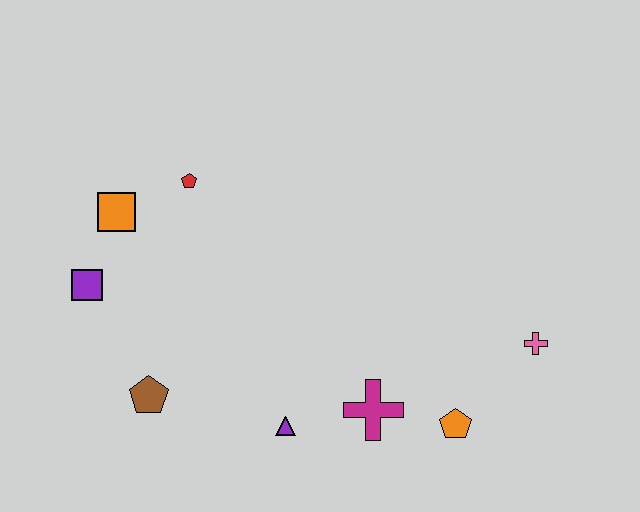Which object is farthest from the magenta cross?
The orange square is farthest from the magenta cross.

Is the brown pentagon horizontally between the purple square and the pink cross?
Yes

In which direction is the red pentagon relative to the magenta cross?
The red pentagon is above the magenta cross.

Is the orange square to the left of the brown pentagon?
Yes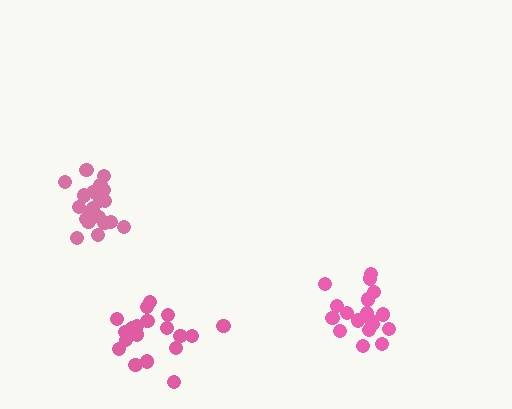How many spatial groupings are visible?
There are 3 spatial groupings.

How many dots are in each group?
Group 1: 20 dots, Group 2: 18 dots, Group 3: 20 dots (58 total).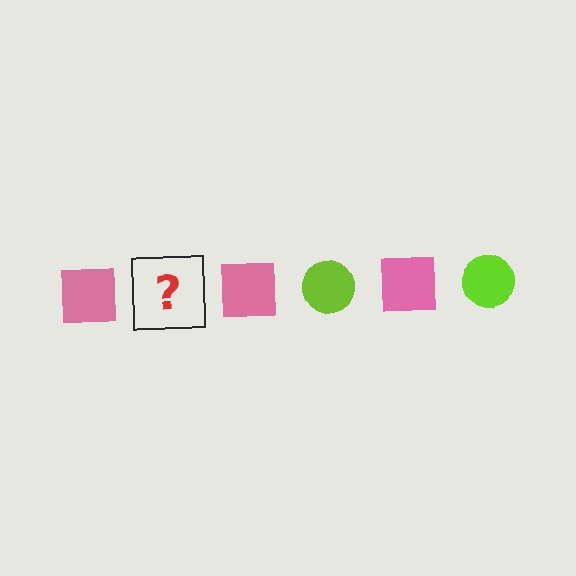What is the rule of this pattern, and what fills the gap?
The rule is that the pattern alternates between pink square and lime circle. The gap should be filled with a lime circle.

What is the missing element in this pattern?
The missing element is a lime circle.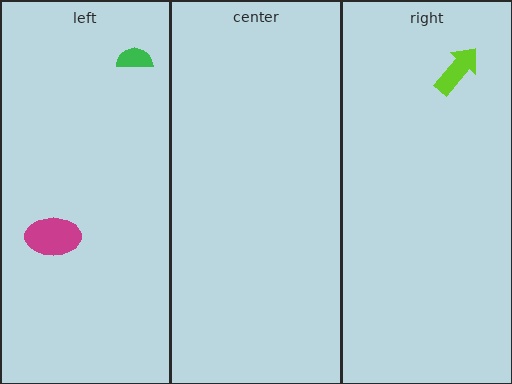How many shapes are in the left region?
2.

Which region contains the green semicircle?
The left region.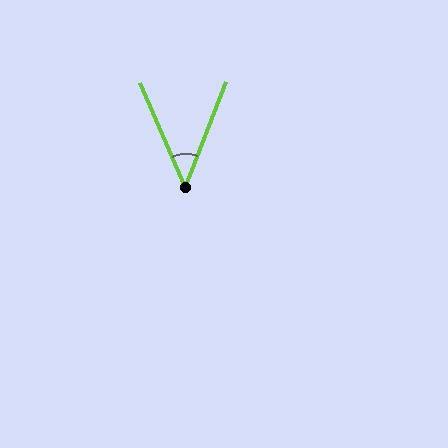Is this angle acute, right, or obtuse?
It is acute.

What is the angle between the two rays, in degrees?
Approximately 44 degrees.